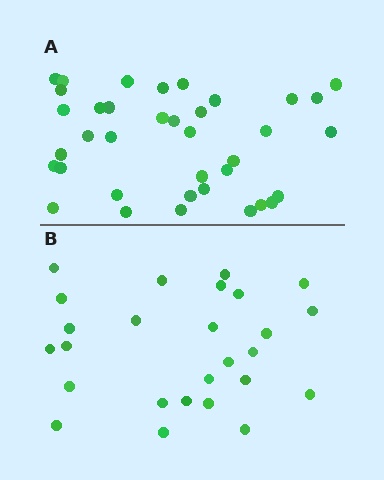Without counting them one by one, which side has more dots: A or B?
Region A (the top region) has more dots.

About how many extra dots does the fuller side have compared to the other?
Region A has roughly 12 or so more dots than region B.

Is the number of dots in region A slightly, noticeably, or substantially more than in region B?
Region A has noticeably more, but not dramatically so. The ratio is roughly 1.4 to 1.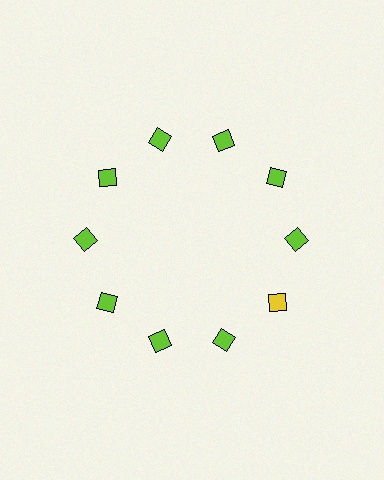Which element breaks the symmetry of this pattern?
The yellow square at roughly the 4 o'clock position breaks the symmetry. All other shapes are lime squares.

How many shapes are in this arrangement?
There are 10 shapes arranged in a ring pattern.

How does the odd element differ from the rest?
It has a different color: yellow instead of lime.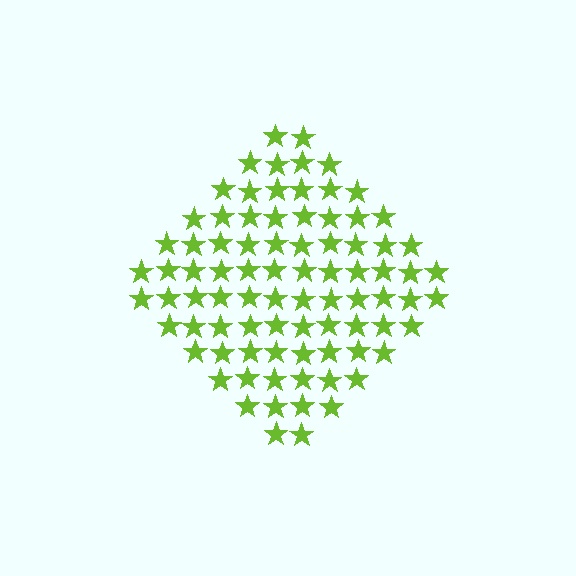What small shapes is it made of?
It is made of small stars.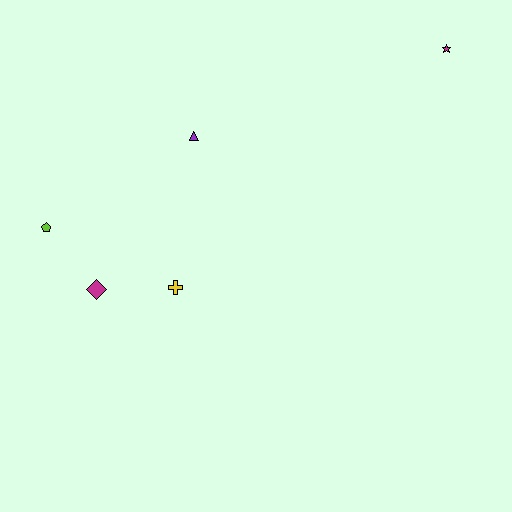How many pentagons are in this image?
There is 1 pentagon.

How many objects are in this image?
There are 5 objects.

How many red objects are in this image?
There are no red objects.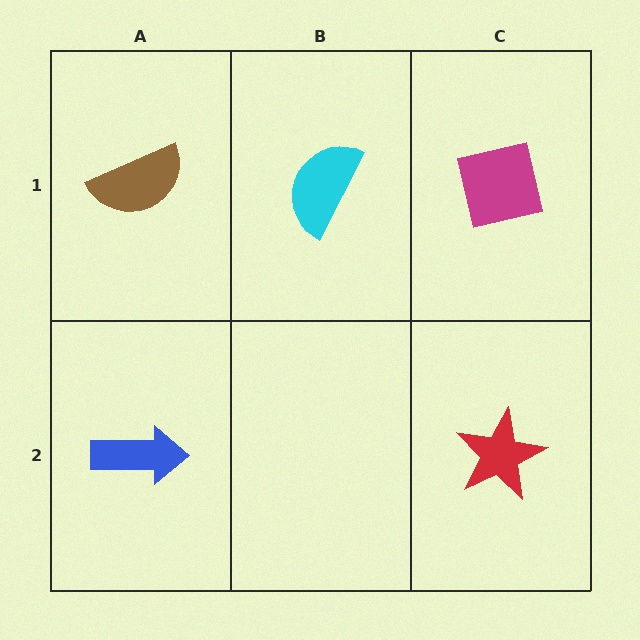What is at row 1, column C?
A magenta square.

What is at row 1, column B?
A cyan semicircle.